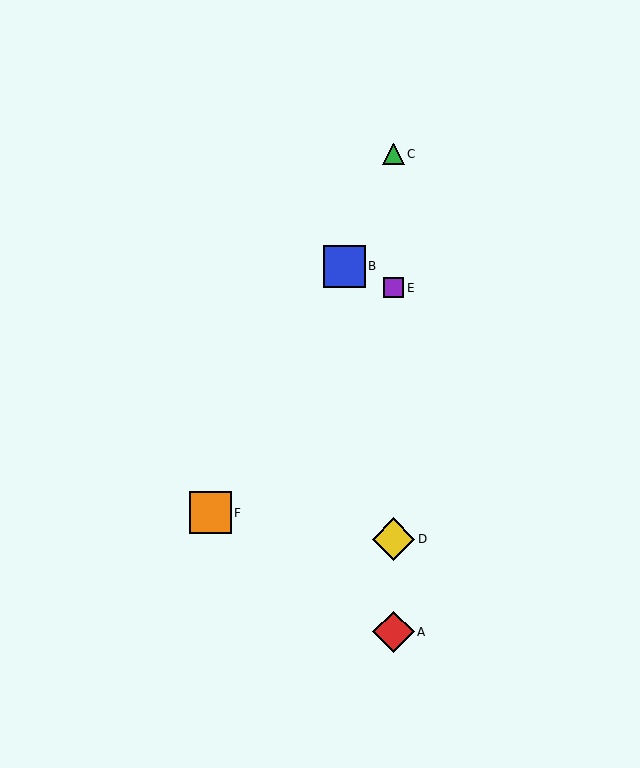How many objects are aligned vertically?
4 objects (A, C, D, E) are aligned vertically.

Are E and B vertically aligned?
No, E is at x≈394 and B is at x≈344.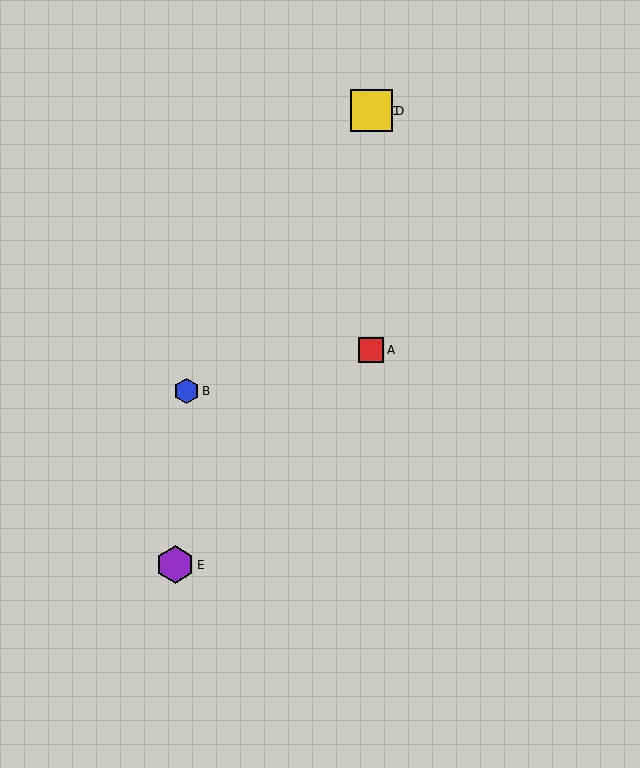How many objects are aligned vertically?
3 objects (A, C, D) are aligned vertically.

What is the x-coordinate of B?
Object B is at x≈186.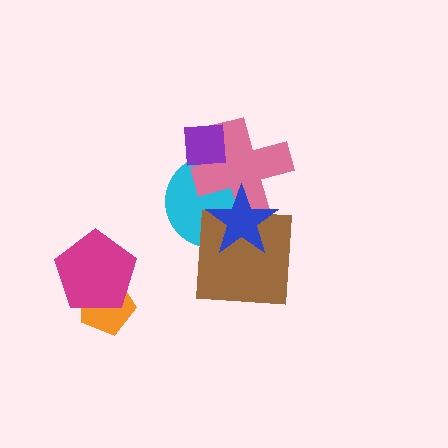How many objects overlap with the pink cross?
3 objects overlap with the pink cross.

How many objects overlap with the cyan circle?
4 objects overlap with the cyan circle.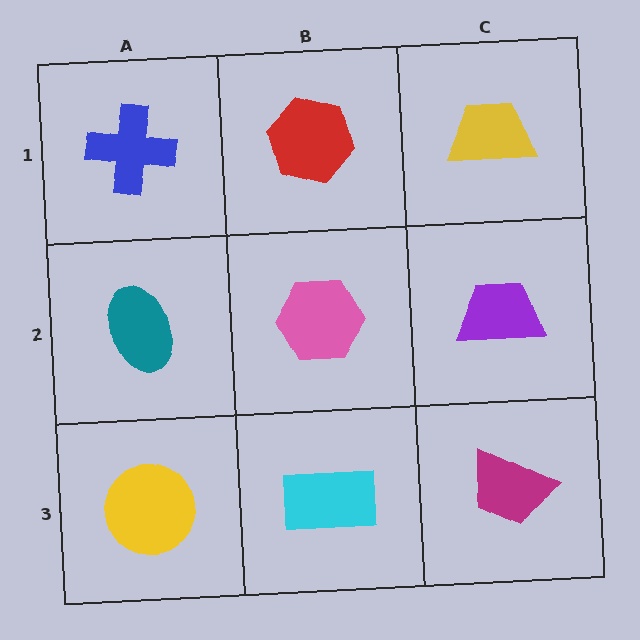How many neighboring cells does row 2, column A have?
3.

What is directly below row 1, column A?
A teal ellipse.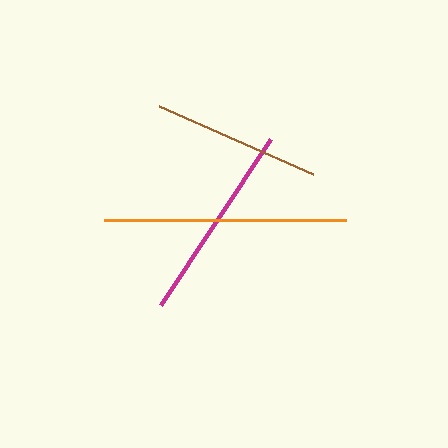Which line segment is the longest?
The orange line is the longest at approximately 242 pixels.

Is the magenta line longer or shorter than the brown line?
The magenta line is longer than the brown line.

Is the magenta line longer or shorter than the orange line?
The orange line is longer than the magenta line.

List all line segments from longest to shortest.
From longest to shortest: orange, magenta, brown.